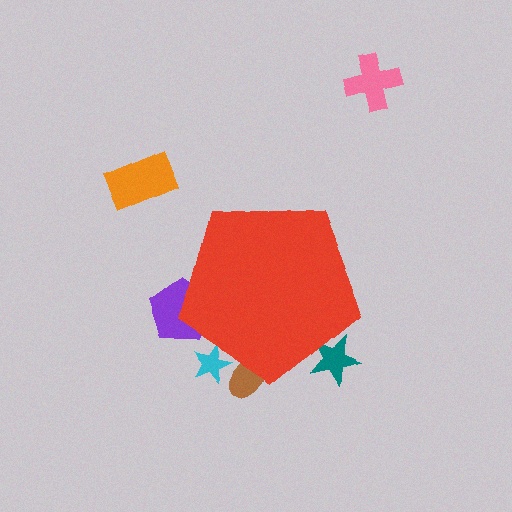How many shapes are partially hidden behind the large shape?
4 shapes are partially hidden.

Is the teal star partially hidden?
Yes, the teal star is partially hidden behind the red pentagon.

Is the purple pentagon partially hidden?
Yes, the purple pentagon is partially hidden behind the red pentagon.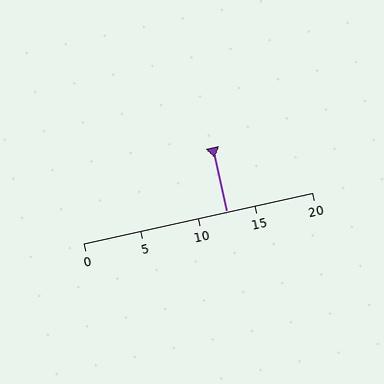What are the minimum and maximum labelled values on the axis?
The axis runs from 0 to 20.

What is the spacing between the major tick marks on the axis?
The major ticks are spaced 5 apart.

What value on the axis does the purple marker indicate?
The marker indicates approximately 12.5.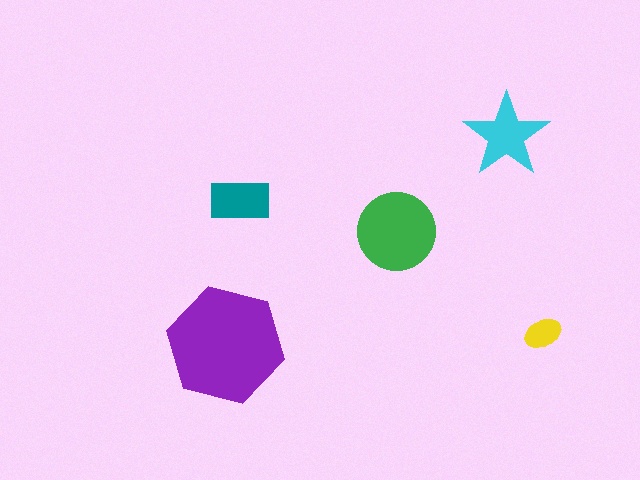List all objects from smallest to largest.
The yellow ellipse, the teal rectangle, the cyan star, the green circle, the purple hexagon.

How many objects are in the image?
There are 5 objects in the image.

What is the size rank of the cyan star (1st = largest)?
3rd.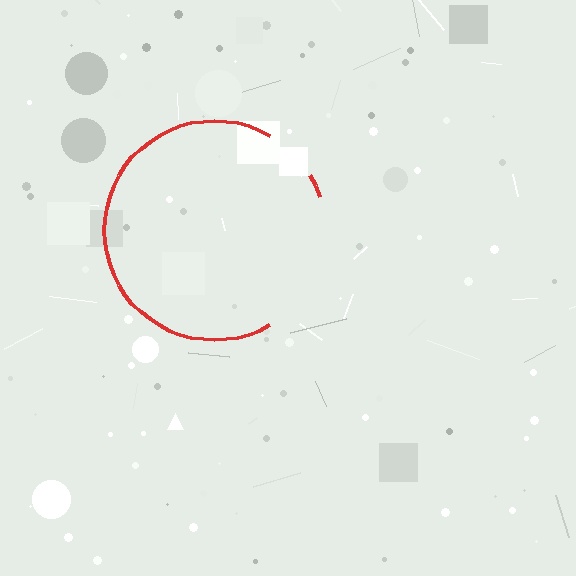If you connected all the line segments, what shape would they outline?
They would outline a circle.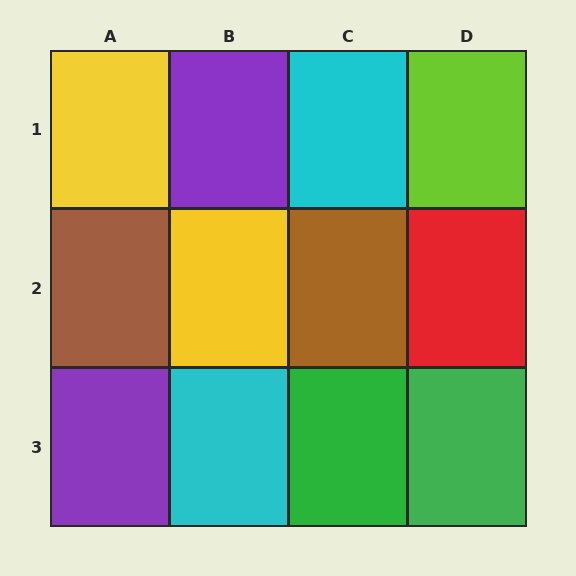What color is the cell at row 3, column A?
Purple.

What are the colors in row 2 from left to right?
Brown, yellow, brown, red.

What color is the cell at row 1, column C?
Cyan.